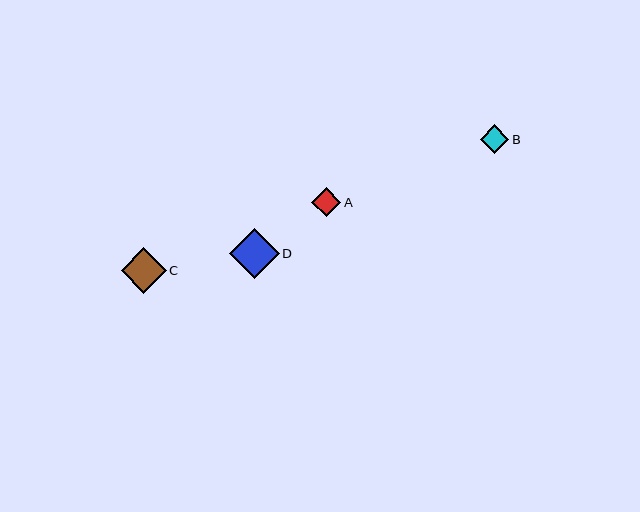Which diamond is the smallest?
Diamond B is the smallest with a size of approximately 29 pixels.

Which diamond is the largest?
Diamond D is the largest with a size of approximately 50 pixels.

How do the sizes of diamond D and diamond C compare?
Diamond D and diamond C are approximately the same size.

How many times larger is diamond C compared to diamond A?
Diamond C is approximately 1.5 times the size of diamond A.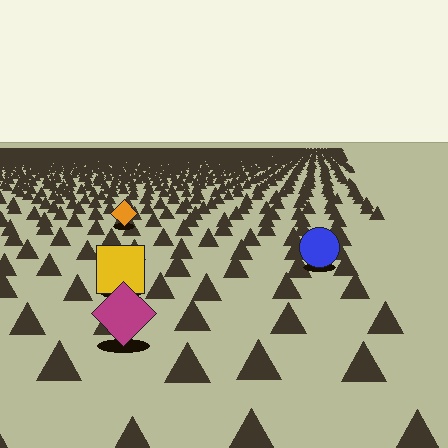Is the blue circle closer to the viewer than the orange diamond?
Yes. The blue circle is closer — you can tell from the texture gradient: the ground texture is coarser near it.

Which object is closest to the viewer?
The magenta diamond is closest. The texture marks near it are larger and more spread out.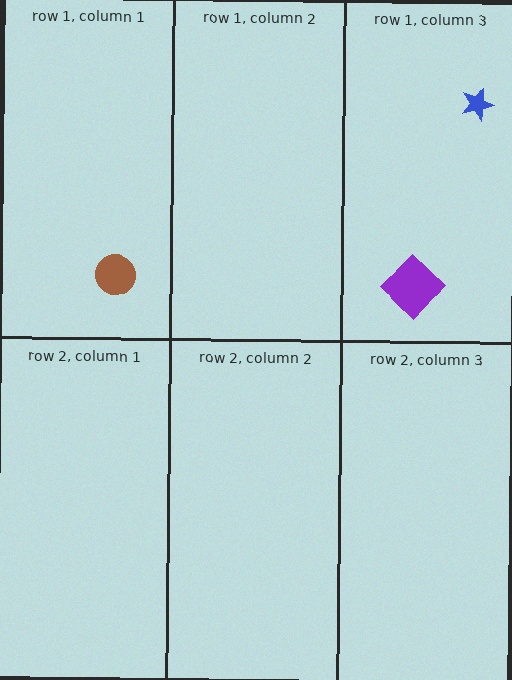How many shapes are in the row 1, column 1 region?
1.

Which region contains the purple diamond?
The row 1, column 3 region.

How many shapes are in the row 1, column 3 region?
2.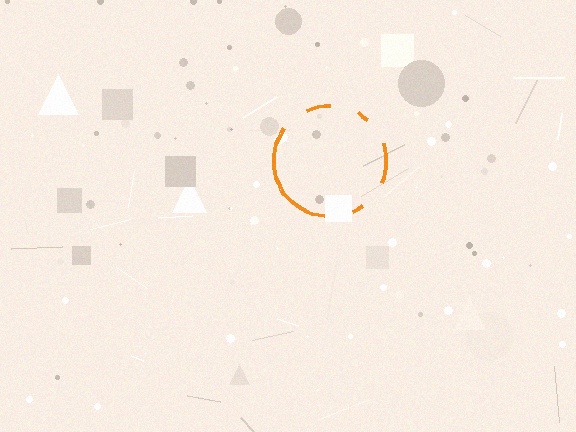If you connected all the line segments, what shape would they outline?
They would outline a circle.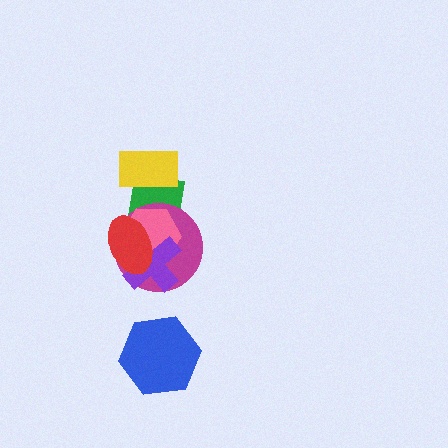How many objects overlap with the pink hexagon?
4 objects overlap with the pink hexagon.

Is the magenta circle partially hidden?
Yes, it is partially covered by another shape.